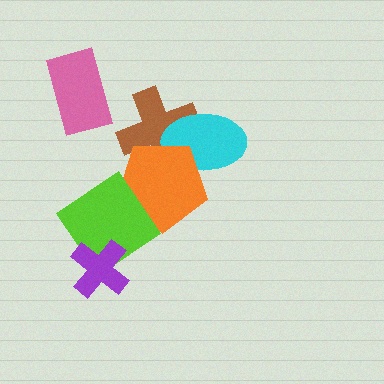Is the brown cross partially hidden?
Yes, it is partially covered by another shape.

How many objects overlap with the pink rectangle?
0 objects overlap with the pink rectangle.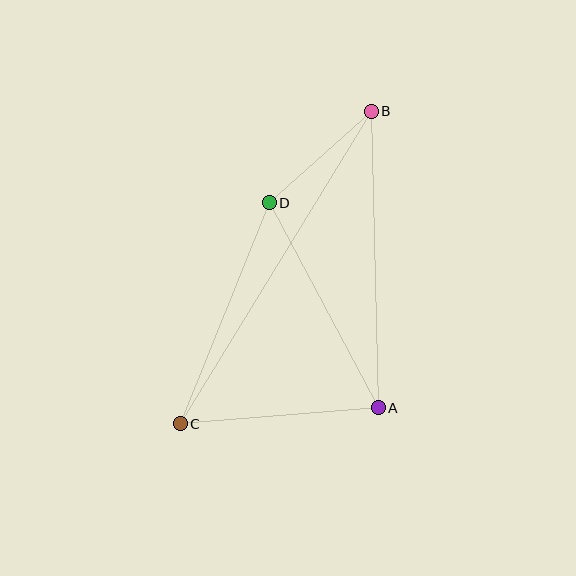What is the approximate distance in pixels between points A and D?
The distance between A and D is approximately 232 pixels.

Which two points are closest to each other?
Points B and D are closest to each other.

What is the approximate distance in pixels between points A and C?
The distance between A and C is approximately 199 pixels.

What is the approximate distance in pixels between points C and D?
The distance between C and D is approximately 238 pixels.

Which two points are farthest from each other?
Points B and C are farthest from each other.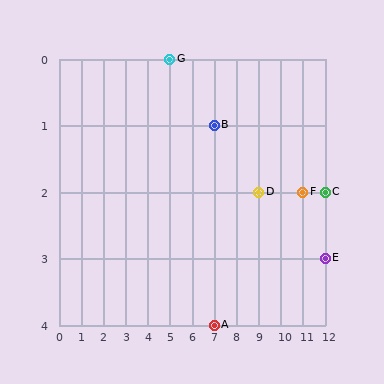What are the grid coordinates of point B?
Point B is at grid coordinates (7, 1).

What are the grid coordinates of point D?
Point D is at grid coordinates (9, 2).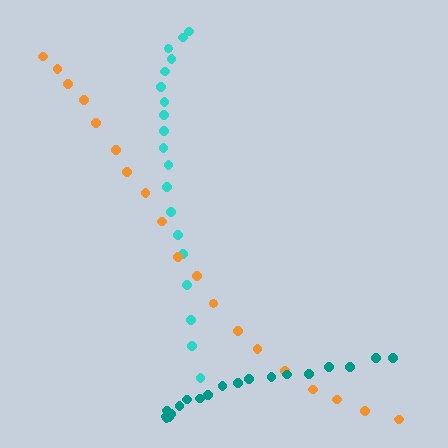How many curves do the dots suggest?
There are 3 distinct paths.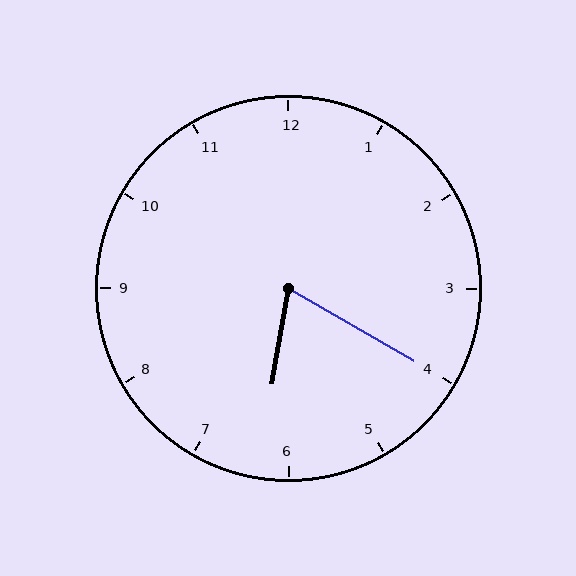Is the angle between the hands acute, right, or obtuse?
It is acute.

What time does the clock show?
6:20.